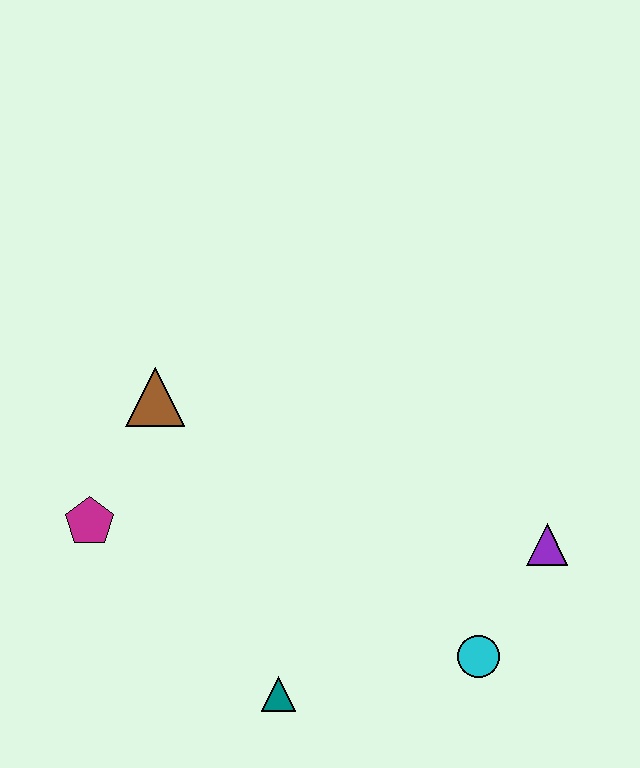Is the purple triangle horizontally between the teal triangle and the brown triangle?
No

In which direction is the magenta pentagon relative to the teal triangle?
The magenta pentagon is to the left of the teal triangle.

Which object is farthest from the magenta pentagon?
The purple triangle is farthest from the magenta pentagon.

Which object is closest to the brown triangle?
The magenta pentagon is closest to the brown triangle.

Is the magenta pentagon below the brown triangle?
Yes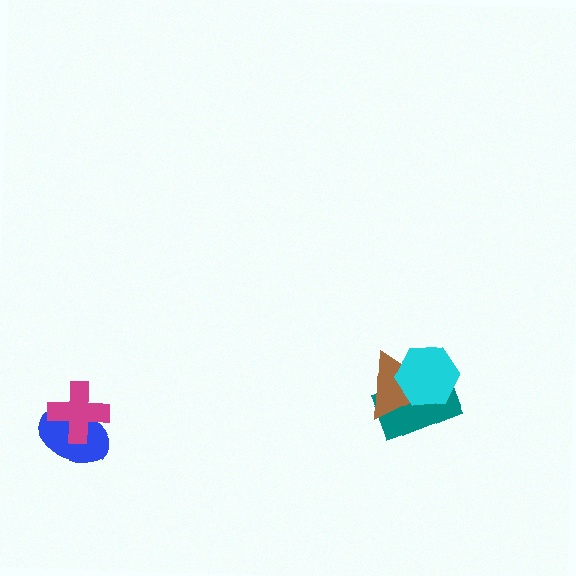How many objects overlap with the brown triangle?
2 objects overlap with the brown triangle.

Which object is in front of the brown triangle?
The cyan hexagon is in front of the brown triangle.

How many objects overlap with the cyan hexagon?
2 objects overlap with the cyan hexagon.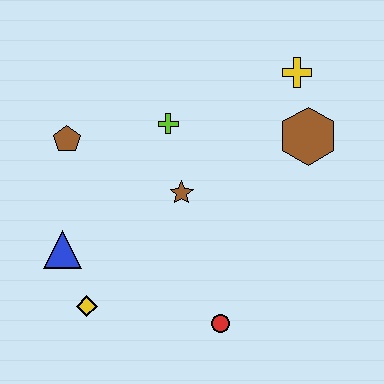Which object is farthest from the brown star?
The yellow cross is farthest from the brown star.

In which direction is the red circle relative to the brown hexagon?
The red circle is below the brown hexagon.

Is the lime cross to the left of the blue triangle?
No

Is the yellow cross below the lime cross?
No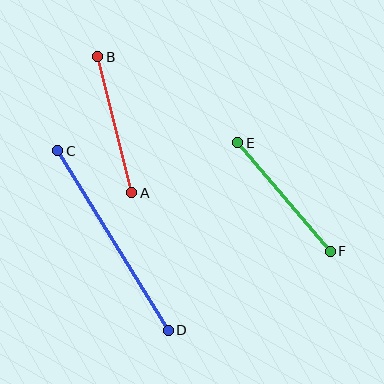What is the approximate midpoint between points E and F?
The midpoint is at approximately (284, 197) pixels.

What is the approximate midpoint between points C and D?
The midpoint is at approximately (113, 240) pixels.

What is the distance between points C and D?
The distance is approximately 210 pixels.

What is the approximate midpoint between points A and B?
The midpoint is at approximately (115, 125) pixels.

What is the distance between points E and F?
The distance is approximately 143 pixels.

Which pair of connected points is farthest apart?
Points C and D are farthest apart.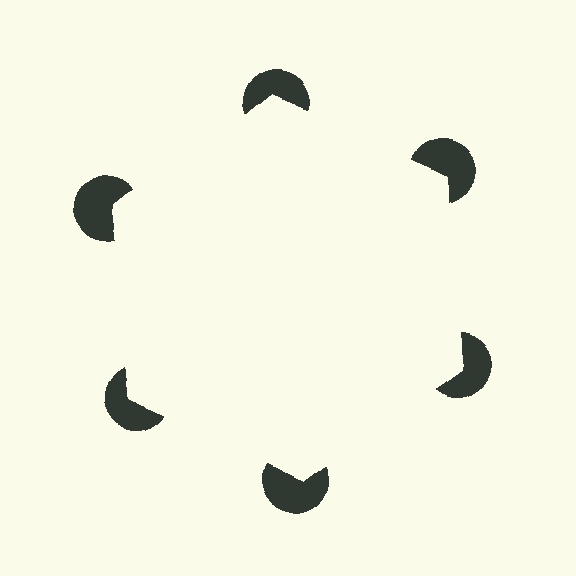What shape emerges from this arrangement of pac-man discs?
An illusory hexagon — its edges are inferred from the aligned wedge cuts in the pac-man discs, not physically drawn.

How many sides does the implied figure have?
6 sides.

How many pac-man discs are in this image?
There are 6 — one at each vertex of the illusory hexagon.